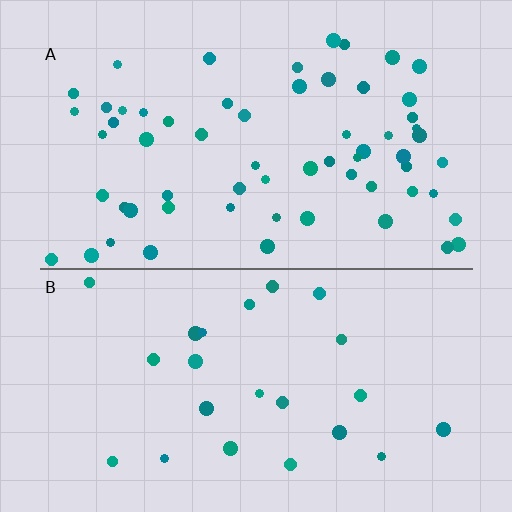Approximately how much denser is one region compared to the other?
Approximately 2.6× — region A over region B.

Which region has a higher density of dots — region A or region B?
A (the top).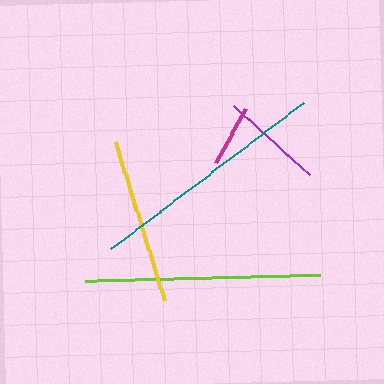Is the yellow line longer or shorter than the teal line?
The teal line is longer than the yellow line.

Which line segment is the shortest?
The magenta line is the shortest at approximately 62 pixels.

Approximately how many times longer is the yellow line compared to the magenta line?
The yellow line is approximately 2.7 times the length of the magenta line.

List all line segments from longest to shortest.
From longest to shortest: teal, lime, yellow, purple, magenta.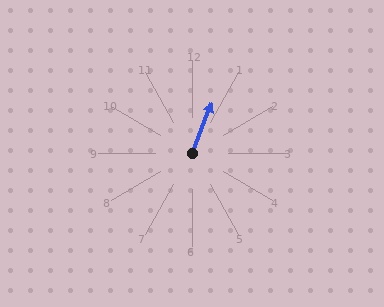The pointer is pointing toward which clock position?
Roughly 1 o'clock.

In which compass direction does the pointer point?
North.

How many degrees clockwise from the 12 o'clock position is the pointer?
Approximately 21 degrees.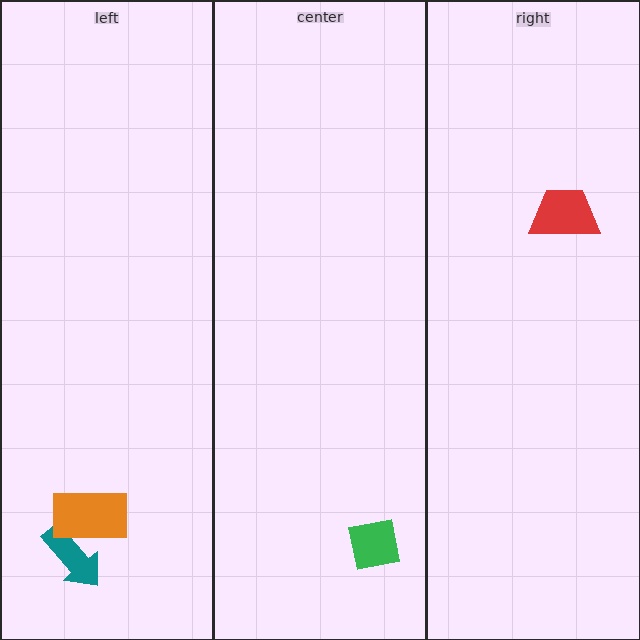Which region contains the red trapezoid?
The right region.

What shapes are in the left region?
The teal arrow, the orange rectangle.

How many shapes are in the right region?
1.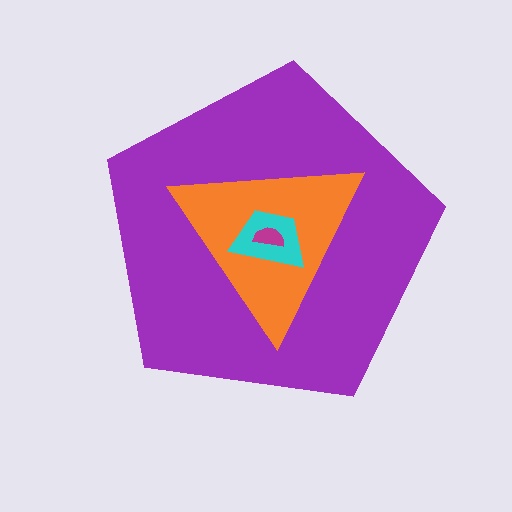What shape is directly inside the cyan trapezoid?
The magenta semicircle.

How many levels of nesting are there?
4.